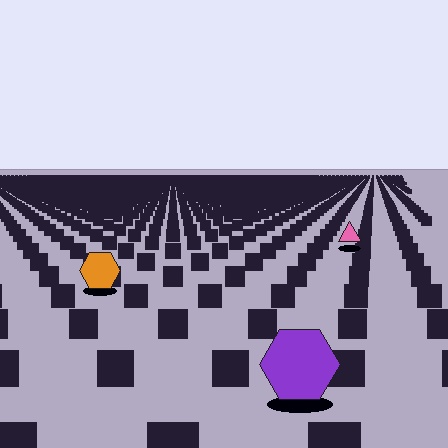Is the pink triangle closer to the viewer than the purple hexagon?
No. The purple hexagon is closer — you can tell from the texture gradient: the ground texture is coarser near it.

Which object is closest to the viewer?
The purple hexagon is closest. The texture marks near it are larger and more spread out.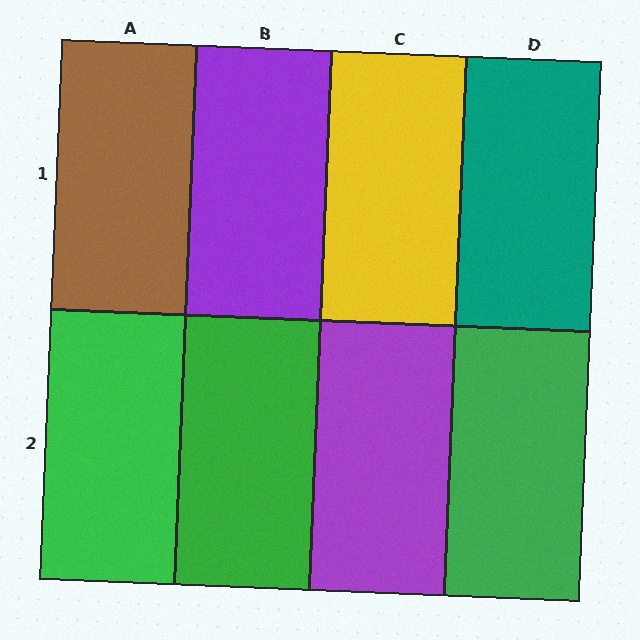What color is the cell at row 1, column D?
Teal.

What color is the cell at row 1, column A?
Brown.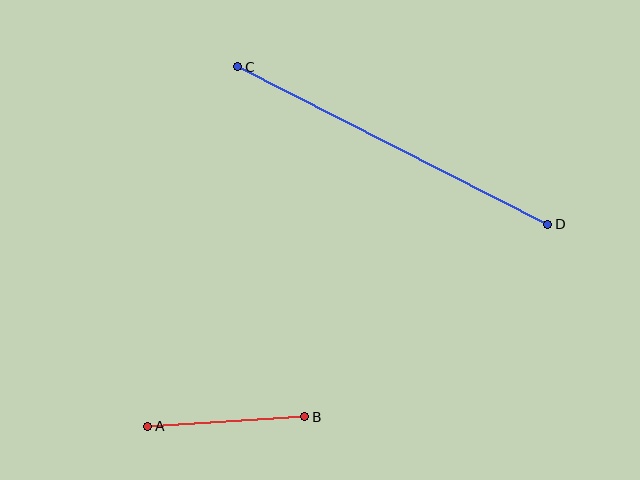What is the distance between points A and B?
The distance is approximately 157 pixels.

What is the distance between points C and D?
The distance is approximately 348 pixels.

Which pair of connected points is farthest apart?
Points C and D are farthest apart.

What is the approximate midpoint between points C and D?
The midpoint is at approximately (393, 146) pixels.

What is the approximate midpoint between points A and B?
The midpoint is at approximately (226, 421) pixels.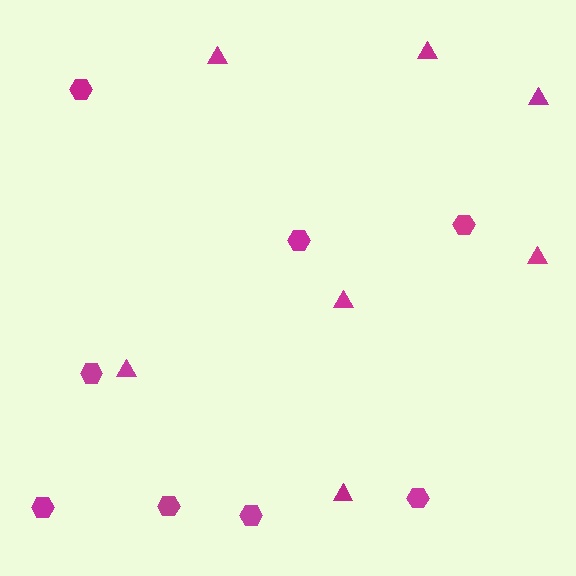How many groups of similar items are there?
There are 2 groups: one group of triangles (7) and one group of hexagons (8).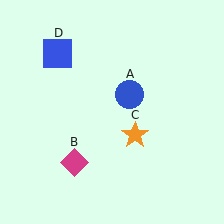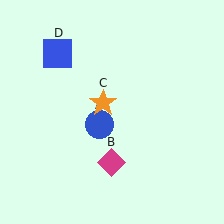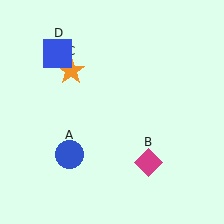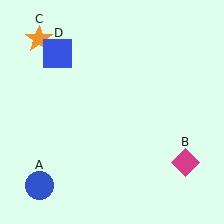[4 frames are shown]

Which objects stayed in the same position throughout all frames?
Blue square (object D) remained stationary.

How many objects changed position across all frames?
3 objects changed position: blue circle (object A), magenta diamond (object B), orange star (object C).